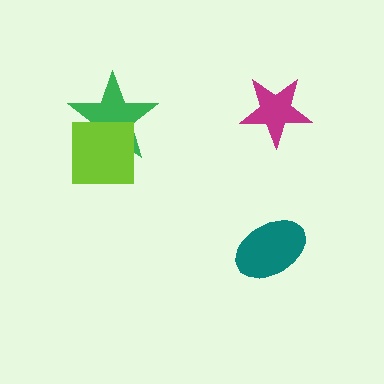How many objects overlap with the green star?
1 object overlaps with the green star.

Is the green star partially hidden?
Yes, it is partially covered by another shape.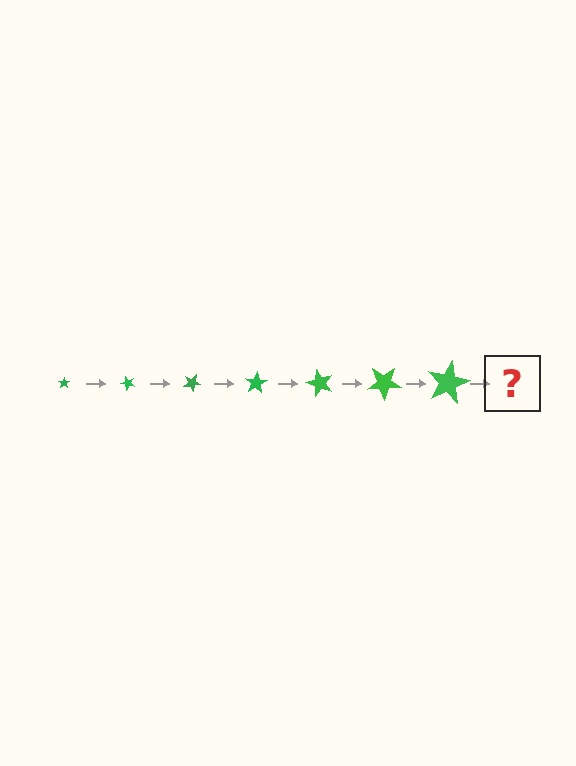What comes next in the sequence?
The next element should be a star, larger than the previous one and rotated 350 degrees from the start.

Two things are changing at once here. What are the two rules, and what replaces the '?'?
The two rules are that the star grows larger each step and it rotates 50 degrees each step. The '?' should be a star, larger than the previous one and rotated 350 degrees from the start.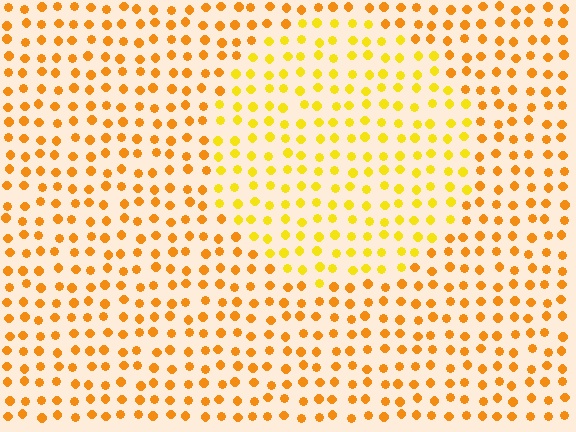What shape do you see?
I see a circle.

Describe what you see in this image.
The image is filled with small orange elements in a uniform arrangement. A circle-shaped region is visible where the elements are tinted to a slightly different hue, forming a subtle color boundary.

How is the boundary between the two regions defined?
The boundary is defined purely by a slight shift in hue (about 23 degrees). Spacing, size, and orientation are identical on both sides.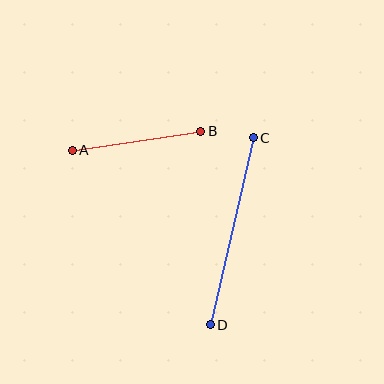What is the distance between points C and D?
The distance is approximately 192 pixels.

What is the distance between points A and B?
The distance is approximately 130 pixels.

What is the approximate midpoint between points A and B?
The midpoint is at approximately (136, 141) pixels.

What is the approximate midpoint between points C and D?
The midpoint is at approximately (232, 231) pixels.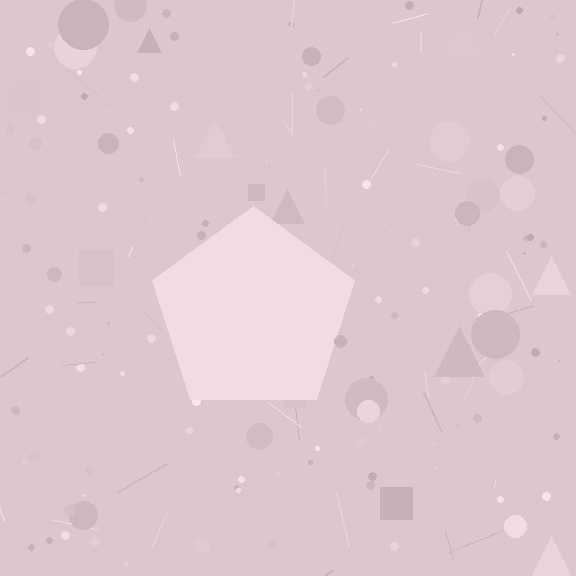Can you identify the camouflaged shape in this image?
The camouflaged shape is a pentagon.